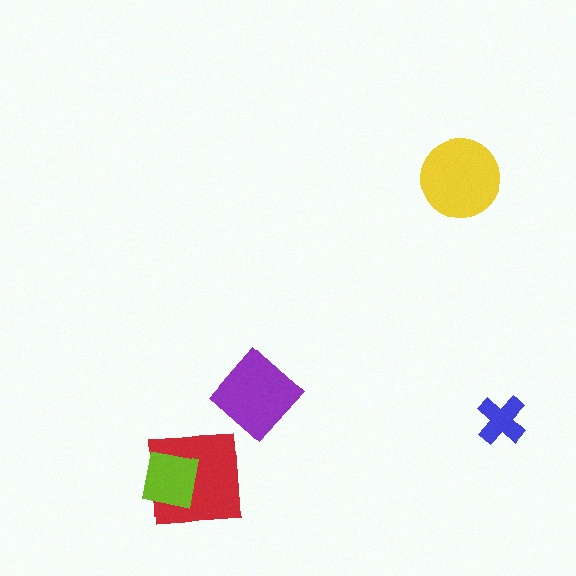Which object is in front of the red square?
The lime square is in front of the red square.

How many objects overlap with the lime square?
1 object overlaps with the lime square.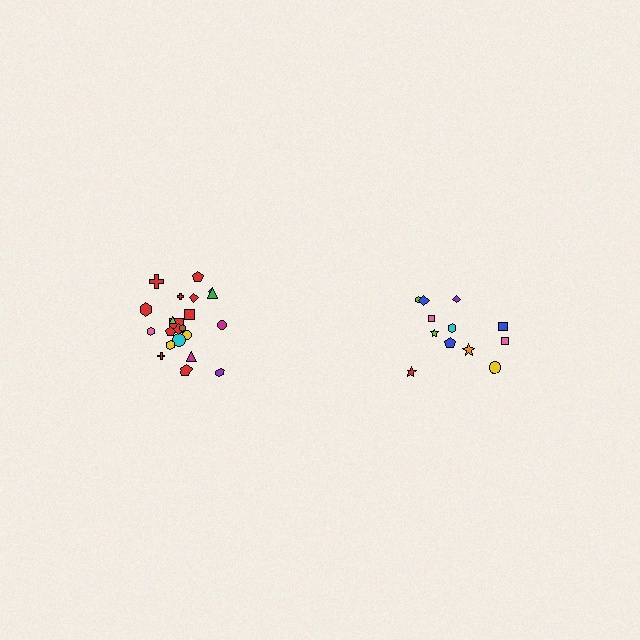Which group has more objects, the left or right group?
The left group.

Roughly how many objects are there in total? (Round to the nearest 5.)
Roughly 35 objects in total.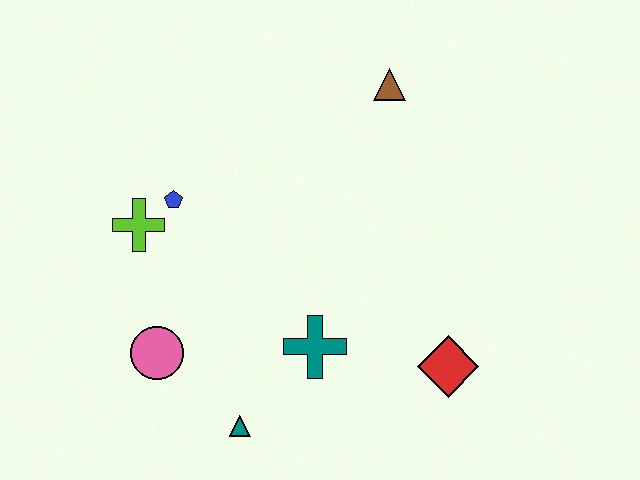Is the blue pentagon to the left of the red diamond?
Yes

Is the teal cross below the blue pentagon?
Yes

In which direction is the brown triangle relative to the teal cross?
The brown triangle is above the teal cross.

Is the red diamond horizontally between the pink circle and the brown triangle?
No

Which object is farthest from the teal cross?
The brown triangle is farthest from the teal cross.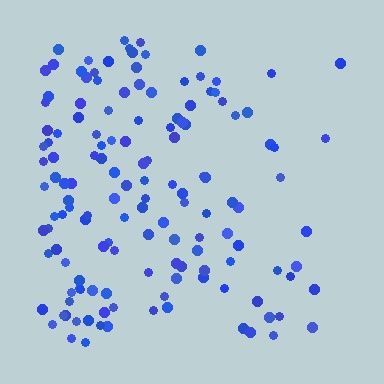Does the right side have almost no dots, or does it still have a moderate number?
Still a moderate number, just noticeably fewer than the left.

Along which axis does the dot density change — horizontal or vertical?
Horizontal.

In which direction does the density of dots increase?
From right to left, with the left side densest.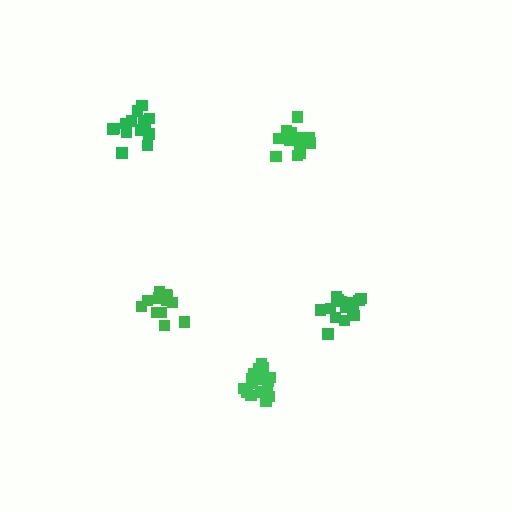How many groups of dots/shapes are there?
There are 5 groups.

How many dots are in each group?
Group 1: 15 dots, Group 2: 12 dots, Group 3: 14 dots, Group 4: 15 dots, Group 5: 18 dots (74 total).